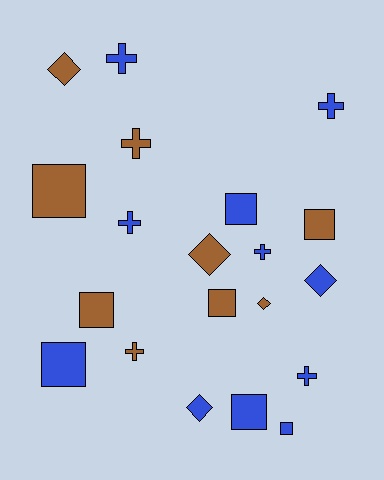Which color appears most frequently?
Blue, with 11 objects.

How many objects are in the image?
There are 20 objects.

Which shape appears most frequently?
Square, with 8 objects.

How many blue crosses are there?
There are 5 blue crosses.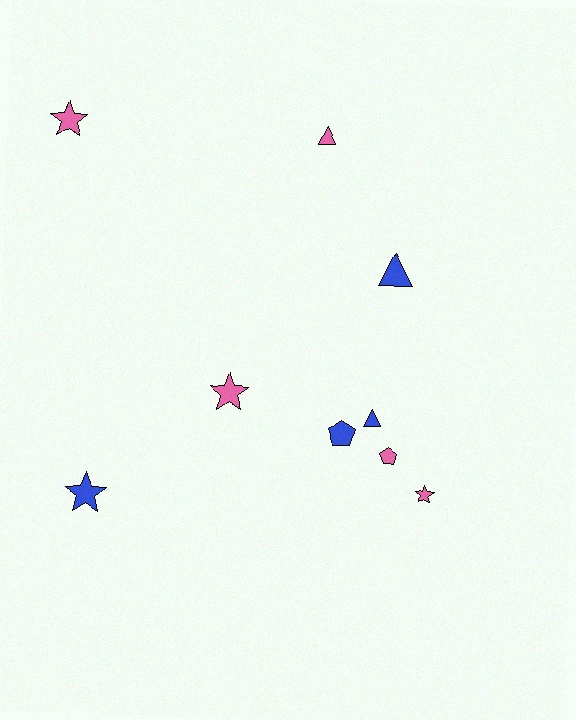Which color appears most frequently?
Pink, with 5 objects.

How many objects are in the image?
There are 9 objects.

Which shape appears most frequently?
Star, with 4 objects.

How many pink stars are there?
There are 3 pink stars.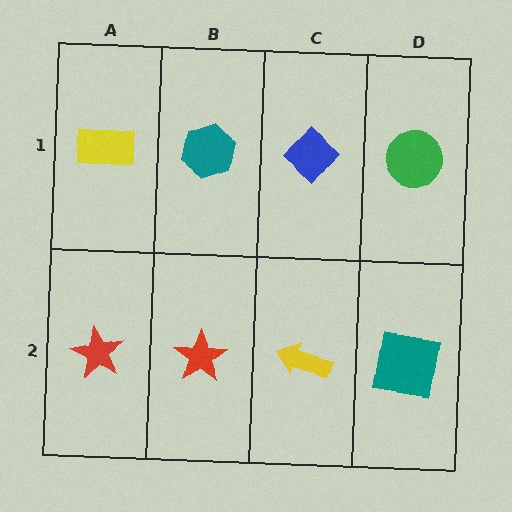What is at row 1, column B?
A teal hexagon.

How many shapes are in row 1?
4 shapes.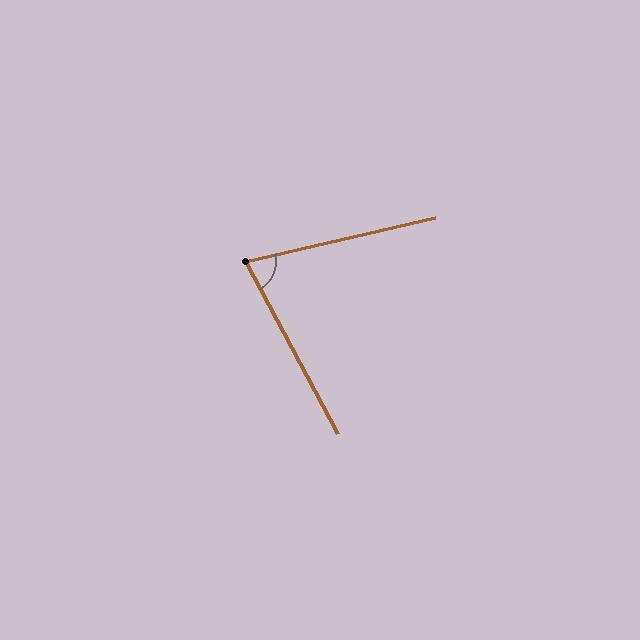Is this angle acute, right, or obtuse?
It is acute.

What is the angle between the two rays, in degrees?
Approximately 75 degrees.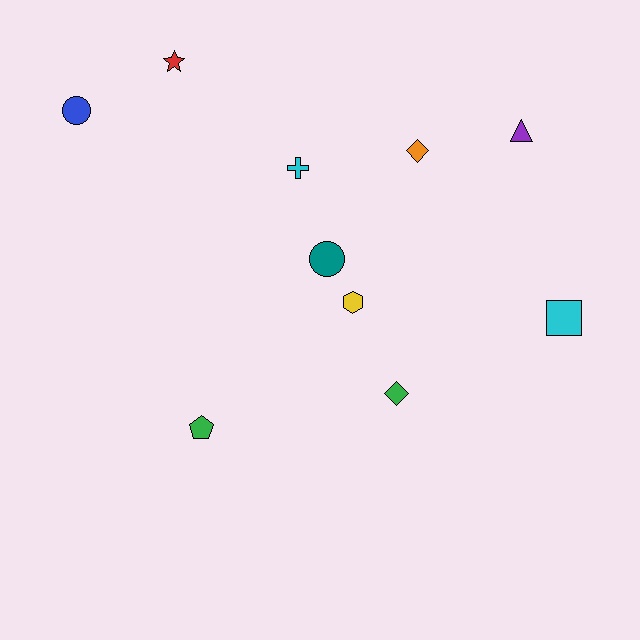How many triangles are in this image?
There is 1 triangle.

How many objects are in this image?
There are 10 objects.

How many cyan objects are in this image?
There are 2 cyan objects.